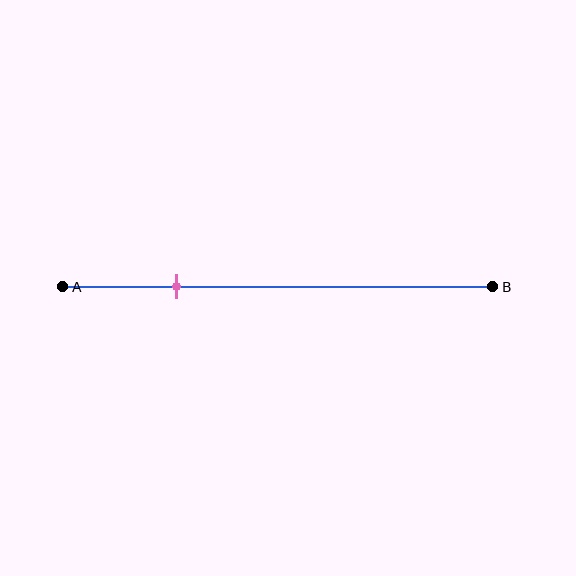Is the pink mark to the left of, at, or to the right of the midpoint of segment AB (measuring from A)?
The pink mark is to the left of the midpoint of segment AB.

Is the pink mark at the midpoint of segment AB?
No, the mark is at about 25% from A, not at the 50% midpoint.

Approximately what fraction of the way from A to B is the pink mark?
The pink mark is approximately 25% of the way from A to B.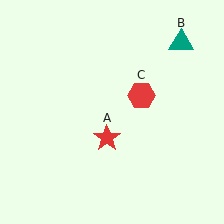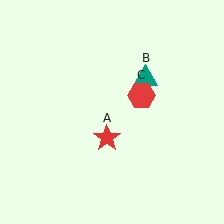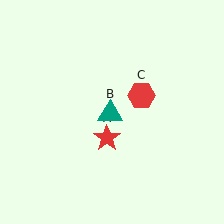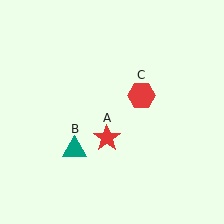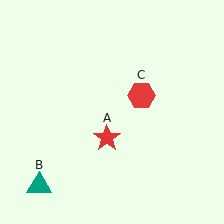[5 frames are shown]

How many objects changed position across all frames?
1 object changed position: teal triangle (object B).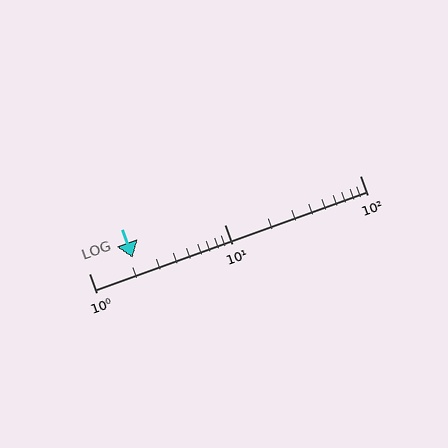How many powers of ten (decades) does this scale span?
The scale spans 2 decades, from 1 to 100.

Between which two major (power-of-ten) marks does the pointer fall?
The pointer is between 1 and 10.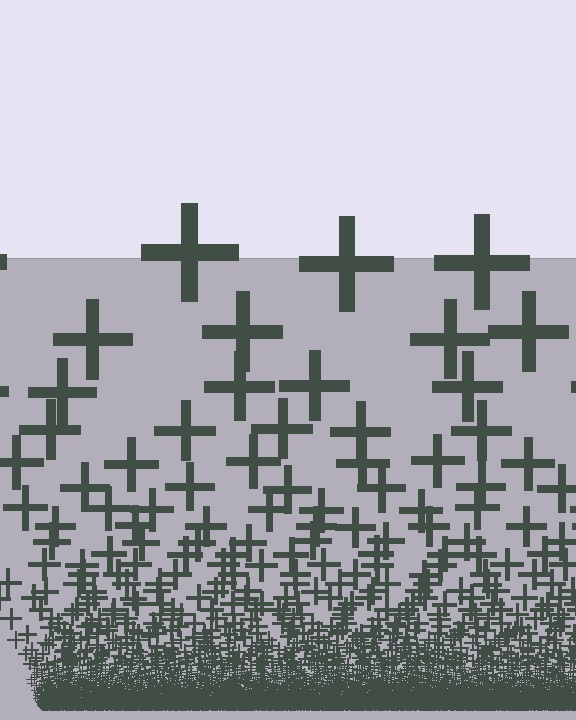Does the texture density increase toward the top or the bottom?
Density increases toward the bottom.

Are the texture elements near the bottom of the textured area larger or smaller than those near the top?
Smaller. The gradient is inverted — elements near the bottom are smaller and denser.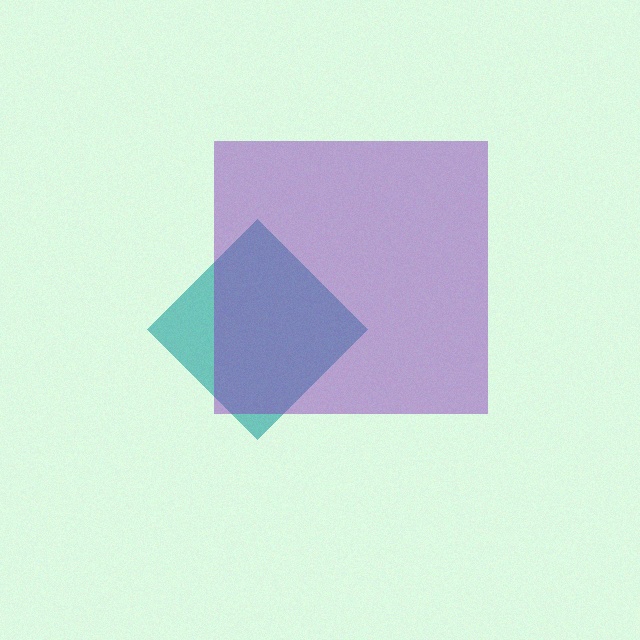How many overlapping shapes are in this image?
There are 2 overlapping shapes in the image.